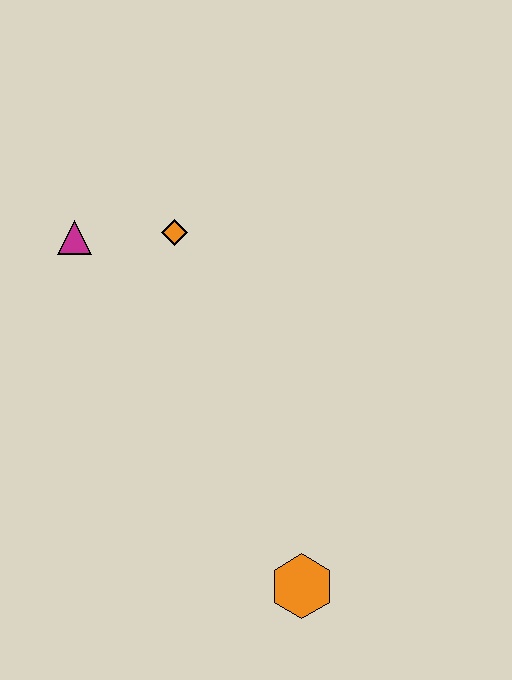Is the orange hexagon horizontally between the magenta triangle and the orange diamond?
No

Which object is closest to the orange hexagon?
The orange diamond is closest to the orange hexagon.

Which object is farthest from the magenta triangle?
The orange hexagon is farthest from the magenta triangle.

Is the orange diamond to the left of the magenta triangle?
No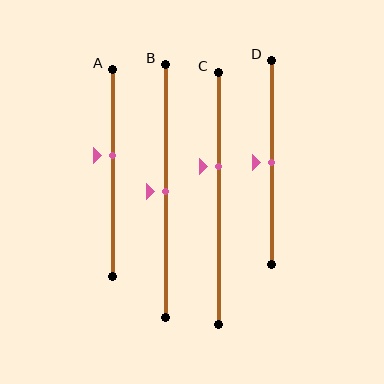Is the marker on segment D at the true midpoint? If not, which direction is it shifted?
Yes, the marker on segment D is at the true midpoint.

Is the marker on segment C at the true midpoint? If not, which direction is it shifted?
No, the marker on segment C is shifted upward by about 13% of the segment length.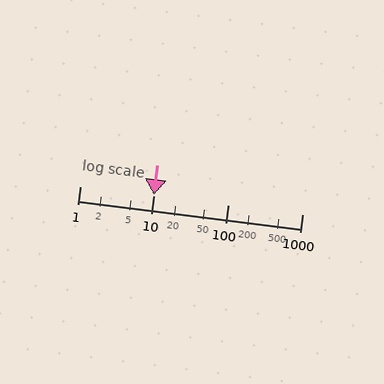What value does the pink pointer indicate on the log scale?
The pointer indicates approximately 9.8.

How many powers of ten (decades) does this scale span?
The scale spans 3 decades, from 1 to 1000.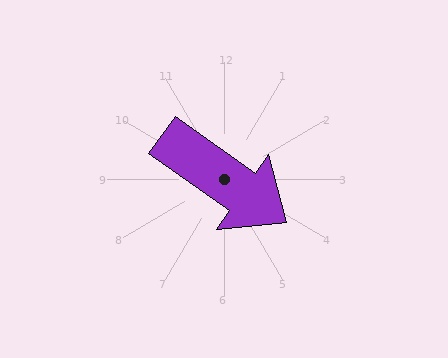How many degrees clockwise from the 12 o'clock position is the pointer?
Approximately 125 degrees.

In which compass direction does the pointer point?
Southeast.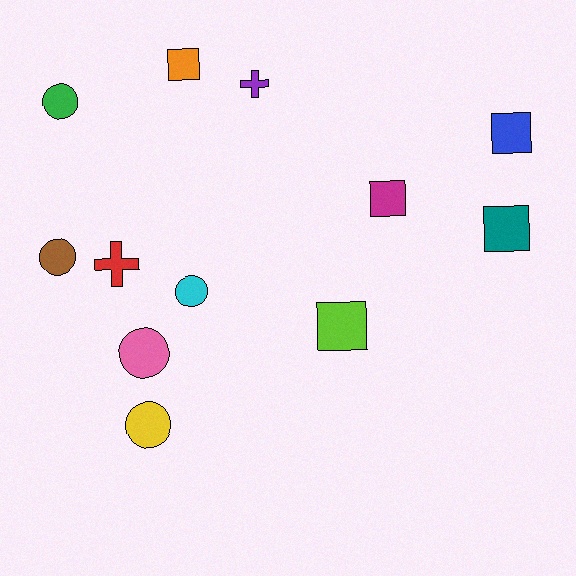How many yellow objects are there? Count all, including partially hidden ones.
There is 1 yellow object.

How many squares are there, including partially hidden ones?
There are 5 squares.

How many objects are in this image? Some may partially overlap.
There are 12 objects.